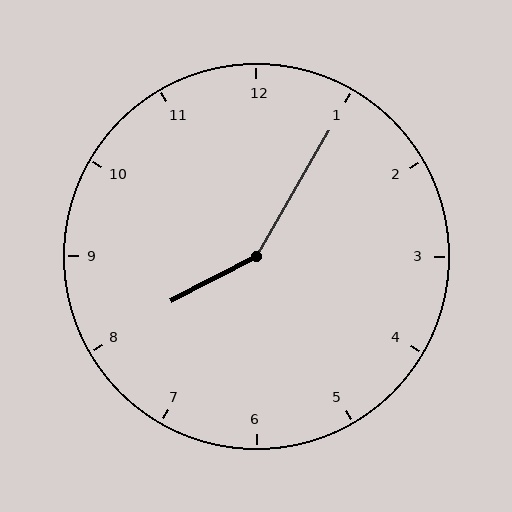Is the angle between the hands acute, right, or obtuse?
It is obtuse.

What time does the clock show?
8:05.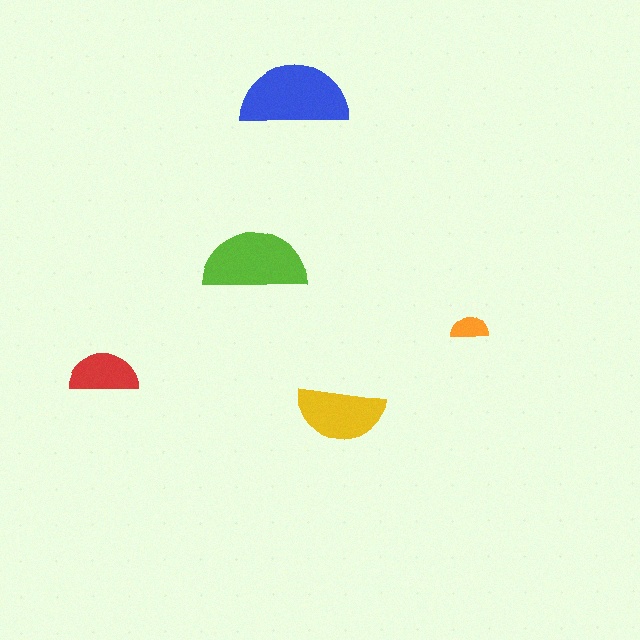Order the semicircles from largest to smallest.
the blue one, the lime one, the yellow one, the red one, the orange one.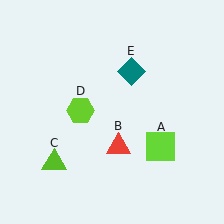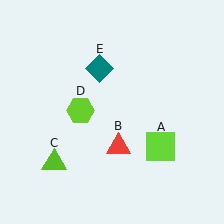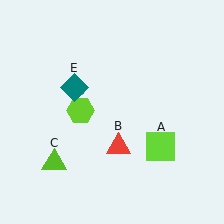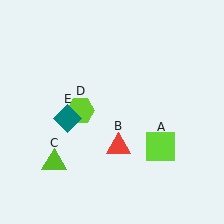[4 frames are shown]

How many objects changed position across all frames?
1 object changed position: teal diamond (object E).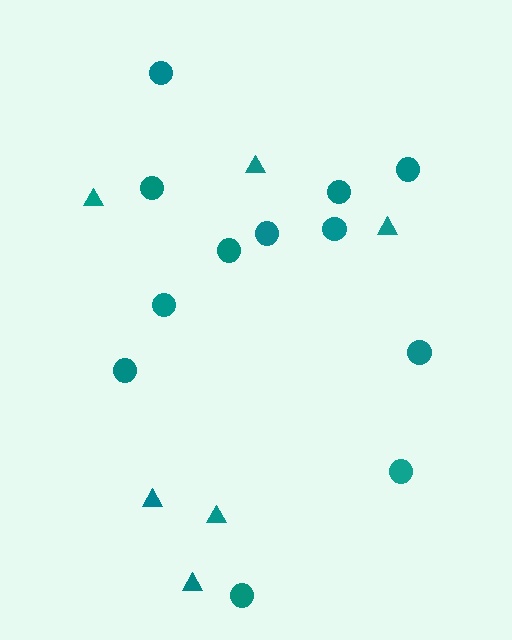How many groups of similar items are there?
There are 2 groups: one group of triangles (6) and one group of circles (12).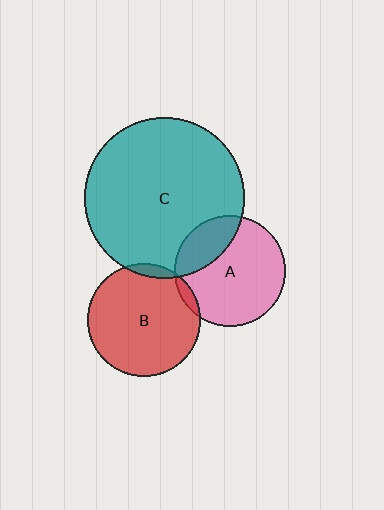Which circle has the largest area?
Circle C (teal).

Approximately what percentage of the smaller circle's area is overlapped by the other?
Approximately 25%.